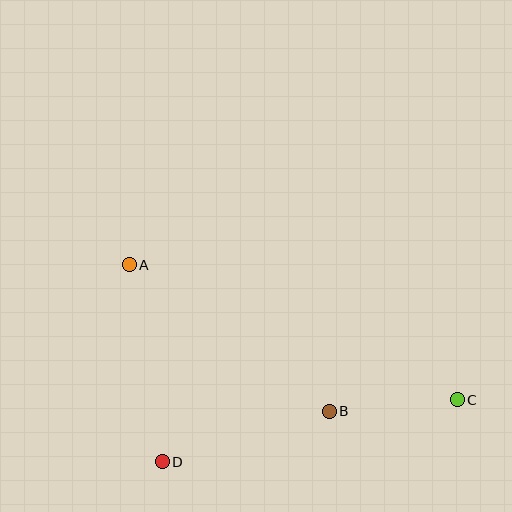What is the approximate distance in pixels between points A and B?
The distance between A and B is approximately 248 pixels.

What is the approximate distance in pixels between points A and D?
The distance between A and D is approximately 200 pixels.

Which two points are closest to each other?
Points B and C are closest to each other.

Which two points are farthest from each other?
Points A and C are farthest from each other.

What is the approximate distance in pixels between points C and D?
The distance between C and D is approximately 302 pixels.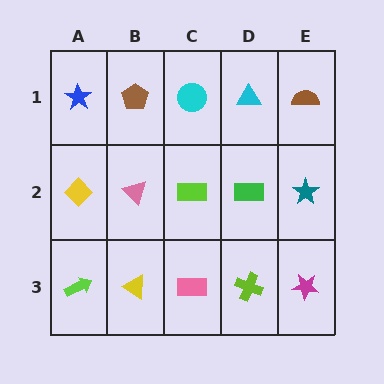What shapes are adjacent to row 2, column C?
A cyan circle (row 1, column C), a pink rectangle (row 3, column C), a pink triangle (row 2, column B), a green rectangle (row 2, column D).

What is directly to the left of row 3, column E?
A lime cross.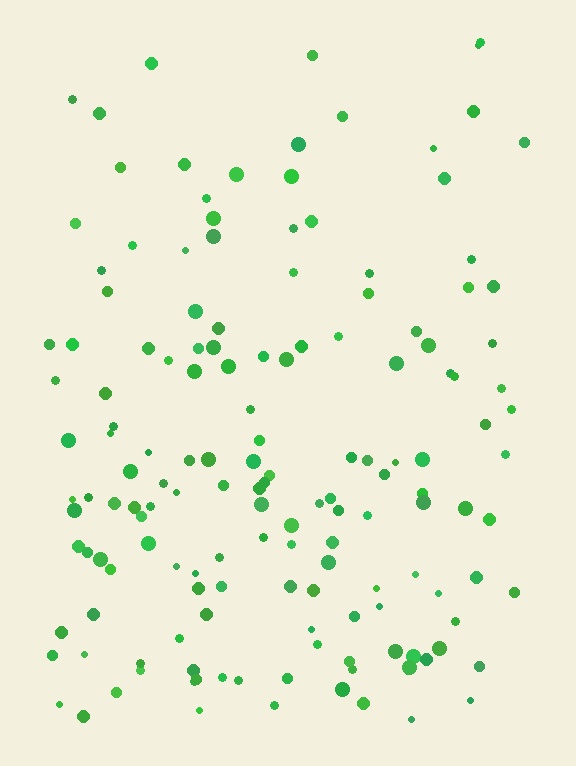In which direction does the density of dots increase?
From top to bottom, with the bottom side densest.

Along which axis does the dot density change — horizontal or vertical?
Vertical.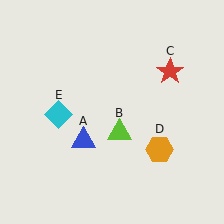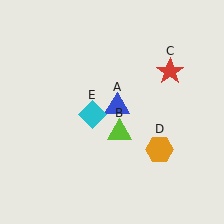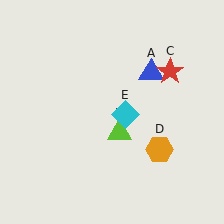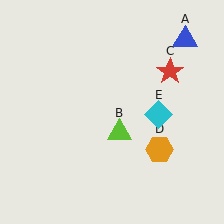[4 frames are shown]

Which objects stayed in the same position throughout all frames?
Lime triangle (object B) and red star (object C) and orange hexagon (object D) remained stationary.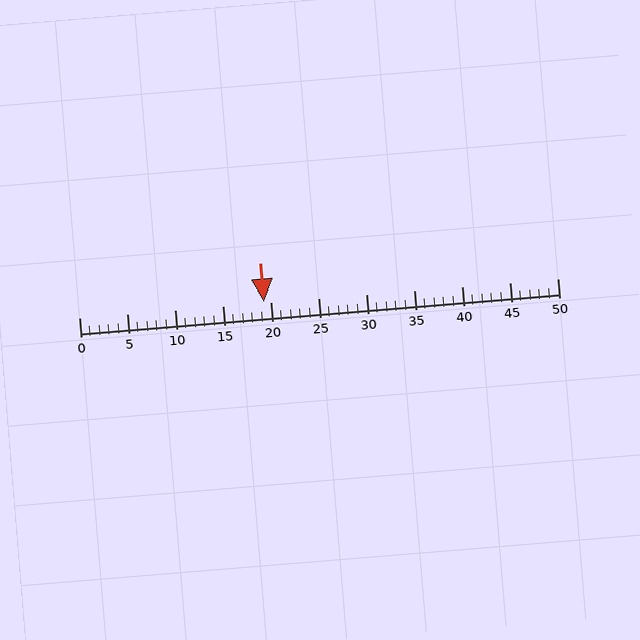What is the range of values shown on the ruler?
The ruler shows values from 0 to 50.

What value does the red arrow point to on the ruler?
The red arrow points to approximately 19.